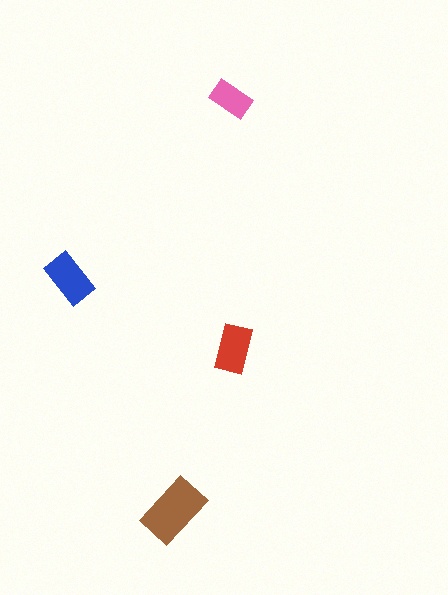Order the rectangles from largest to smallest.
the brown one, the blue one, the red one, the pink one.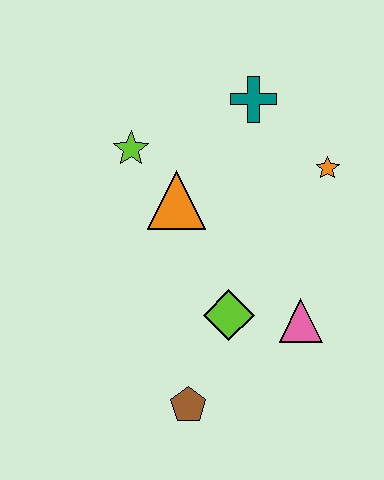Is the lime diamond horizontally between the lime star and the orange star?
Yes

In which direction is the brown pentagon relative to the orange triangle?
The brown pentagon is below the orange triangle.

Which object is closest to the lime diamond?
The pink triangle is closest to the lime diamond.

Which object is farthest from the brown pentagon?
The teal cross is farthest from the brown pentagon.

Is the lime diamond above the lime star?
No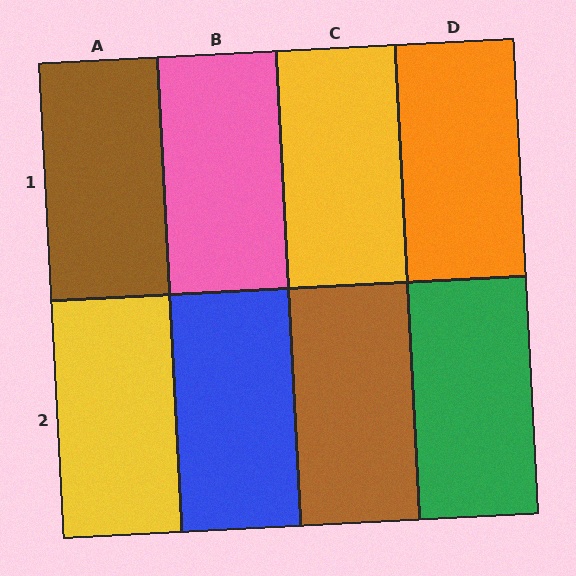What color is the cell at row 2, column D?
Green.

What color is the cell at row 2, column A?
Yellow.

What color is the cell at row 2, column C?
Brown.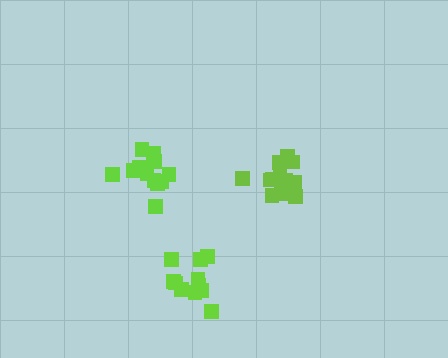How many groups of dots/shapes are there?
There are 3 groups.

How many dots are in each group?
Group 1: 12 dots, Group 2: 12 dots, Group 3: 13 dots (37 total).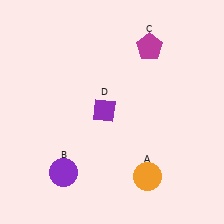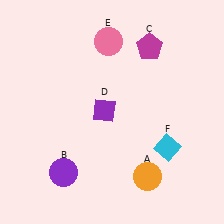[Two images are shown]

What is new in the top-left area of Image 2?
A pink circle (E) was added in the top-left area of Image 2.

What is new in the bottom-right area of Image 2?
A cyan diamond (F) was added in the bottom-right area of Image 2.